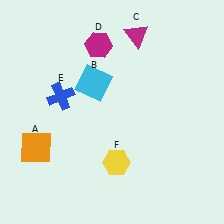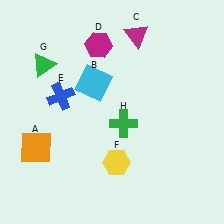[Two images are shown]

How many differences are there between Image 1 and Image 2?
There are 2 differences between the two images.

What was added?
A green triangle (G), a green cross (H) were added in Image 2.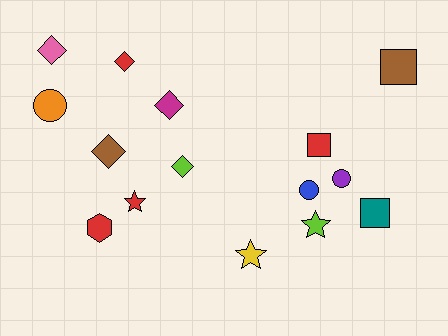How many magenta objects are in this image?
There is 1 magenta object.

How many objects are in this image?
There are 15 objects.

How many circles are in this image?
There are 3 circles.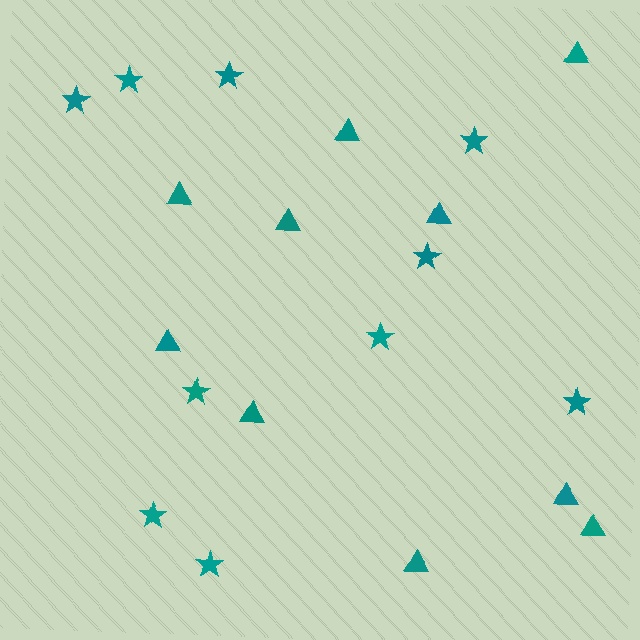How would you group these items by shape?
There are 2 groups: one group of stars (10) and one group of triangles (10).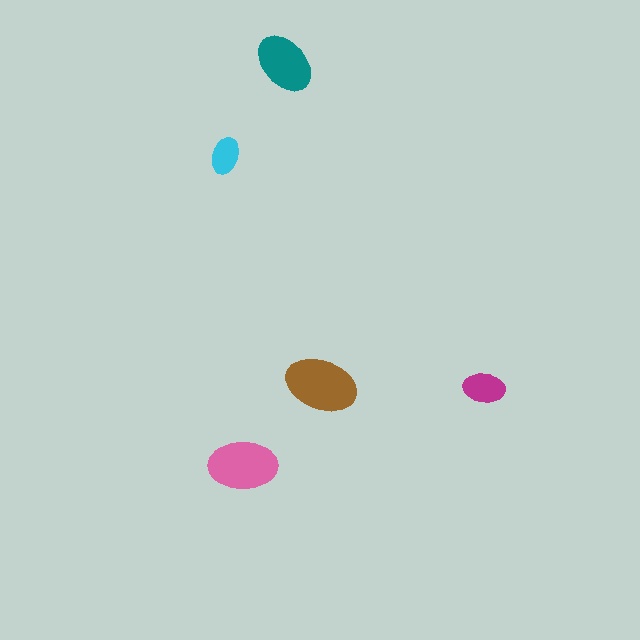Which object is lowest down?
The pink ellipse is bottommost.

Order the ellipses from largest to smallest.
the brown one, the pink one, the teal one, the magenta one, the cyan one.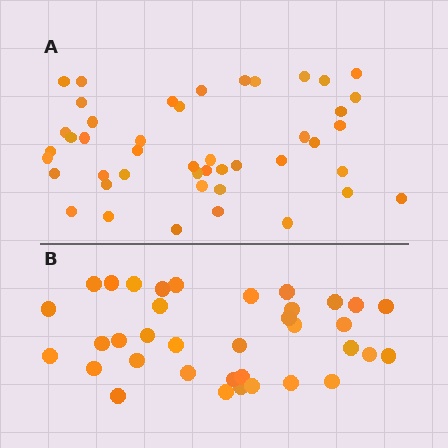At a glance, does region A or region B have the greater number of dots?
Region A (the top region) has more dots.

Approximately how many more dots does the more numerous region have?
Region A has roughly 8 or so more dots than region B.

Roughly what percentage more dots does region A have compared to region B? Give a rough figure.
About 25% more.